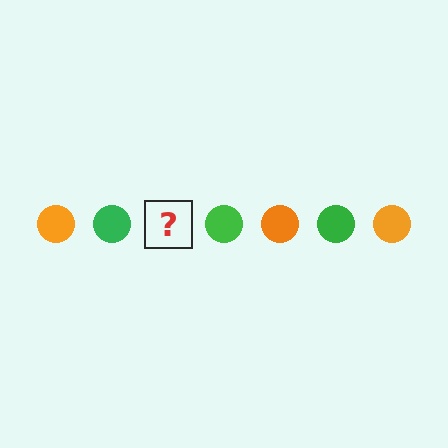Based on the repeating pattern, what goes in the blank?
The blank should be an orange circle.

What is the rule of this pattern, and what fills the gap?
The rule is that the pattern cycles through orange, green circles. The gap should be filled with an orange circle.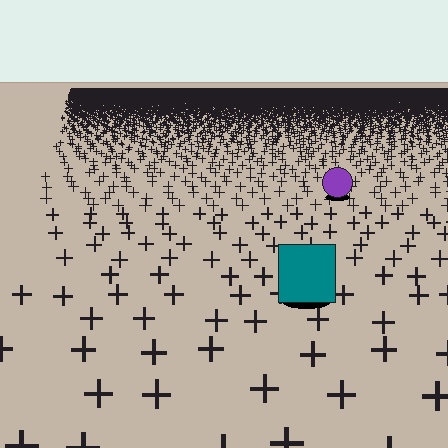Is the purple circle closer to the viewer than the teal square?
No. The teal square is closer — you can tell from the texture gradient: the ground texture is coarser near it.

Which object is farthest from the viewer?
The purple circle is farthest from the viewer. It appears smaller and the ground texture around it is denser.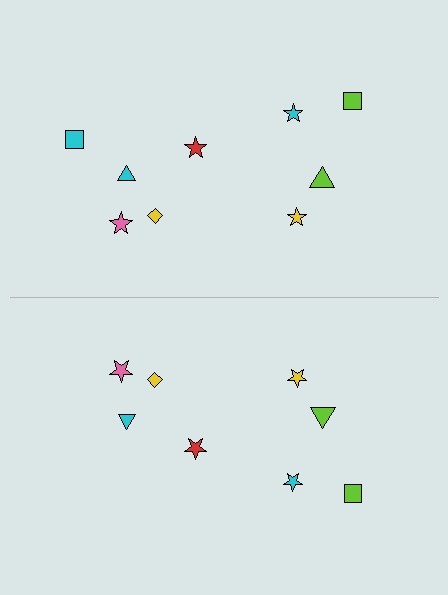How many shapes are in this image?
There are 17 shapes in this image.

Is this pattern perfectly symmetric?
No, the pattern is not perfectly symmetric. A cyan square is missing from the bottom side.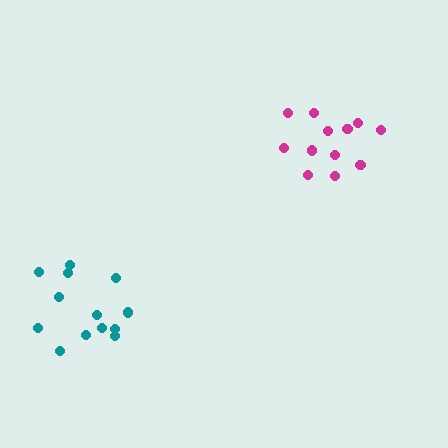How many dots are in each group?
Group 1: 13 dots, Group 2: 12 dots (25 total).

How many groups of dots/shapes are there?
There are 2 groups.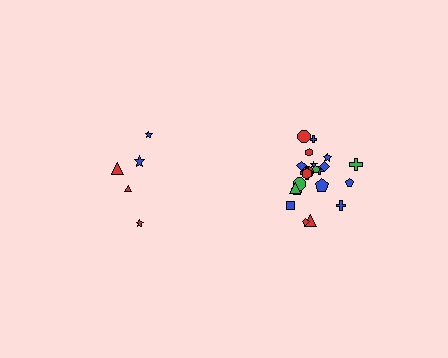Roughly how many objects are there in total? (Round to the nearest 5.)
Roughly 25 objects in total.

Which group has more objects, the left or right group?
The right group.